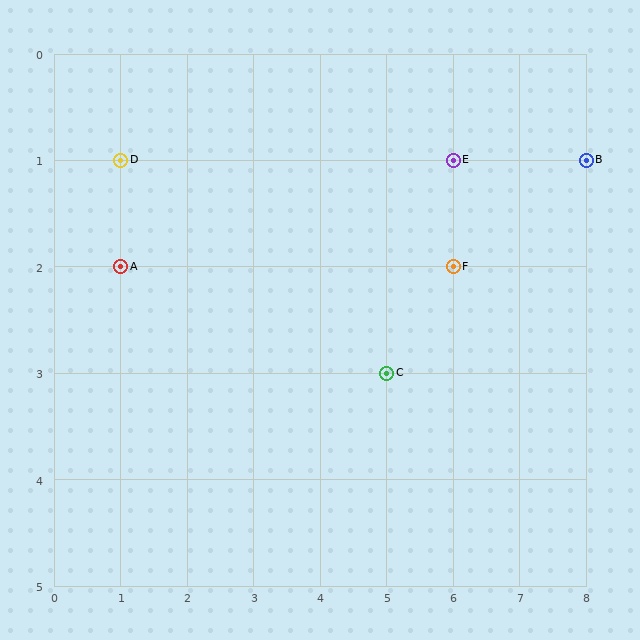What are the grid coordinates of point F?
Point F is at grid coordinates (6, 2).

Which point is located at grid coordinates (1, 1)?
Point D is at (1, 1).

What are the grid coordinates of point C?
Point C is at grid coordinates (5, 3).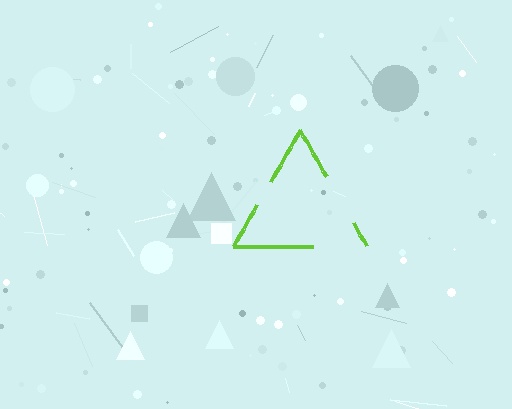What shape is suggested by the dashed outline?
The dashed outline suggests a triangle.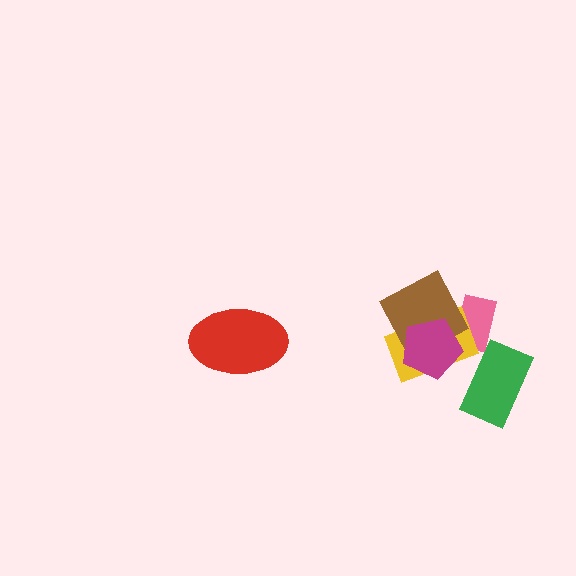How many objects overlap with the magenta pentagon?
3 objects overlap with the magenta pentagon.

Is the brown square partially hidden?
Yes, it is partially covered by another shape.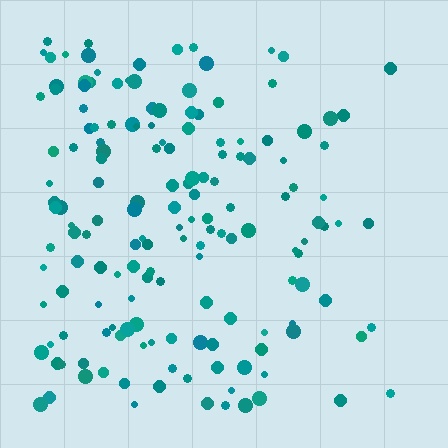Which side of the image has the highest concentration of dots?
The left.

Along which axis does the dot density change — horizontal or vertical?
Horizontal.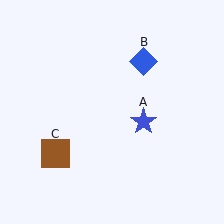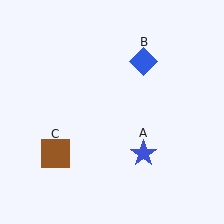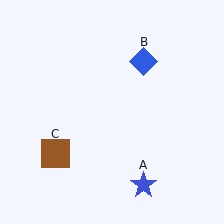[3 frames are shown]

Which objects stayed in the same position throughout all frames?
Blue diamond (object B) and brown square (object C) remained stationary.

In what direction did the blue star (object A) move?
The blue star (object A) moved down.